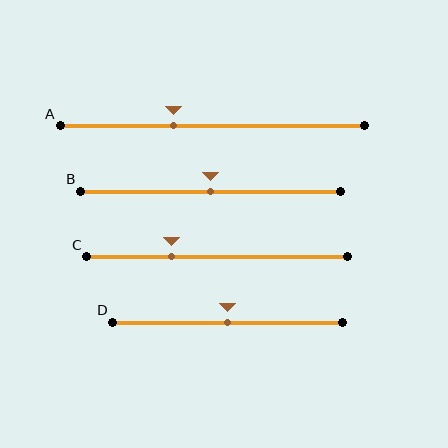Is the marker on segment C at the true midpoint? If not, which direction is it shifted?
No, the marker on segment C is shifted to the left by about 17% of the segment length.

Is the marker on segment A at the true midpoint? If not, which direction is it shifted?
No, the marker on segment A is shifted to the left by about 13% of the segment length.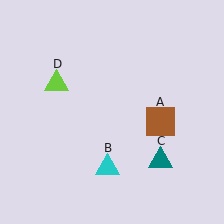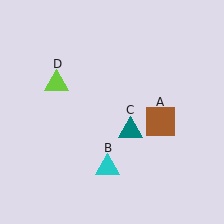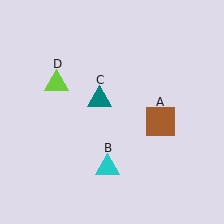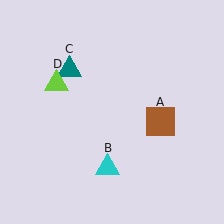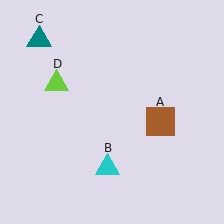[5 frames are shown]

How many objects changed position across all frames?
1 object changed position: teal triangle (object C).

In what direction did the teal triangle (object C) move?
The teal triangle (object C) moved up and to the left.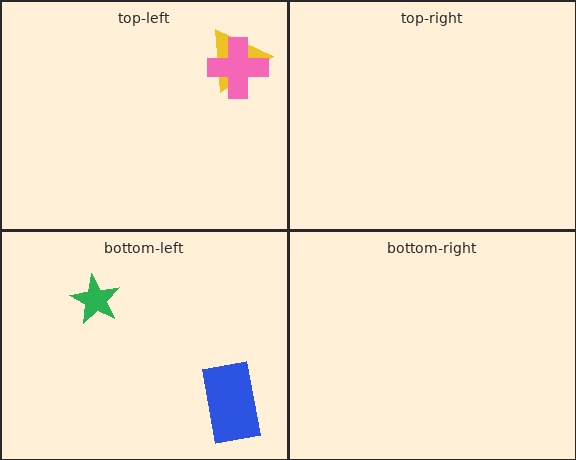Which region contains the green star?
The bottom-left region.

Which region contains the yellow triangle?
The top-left region.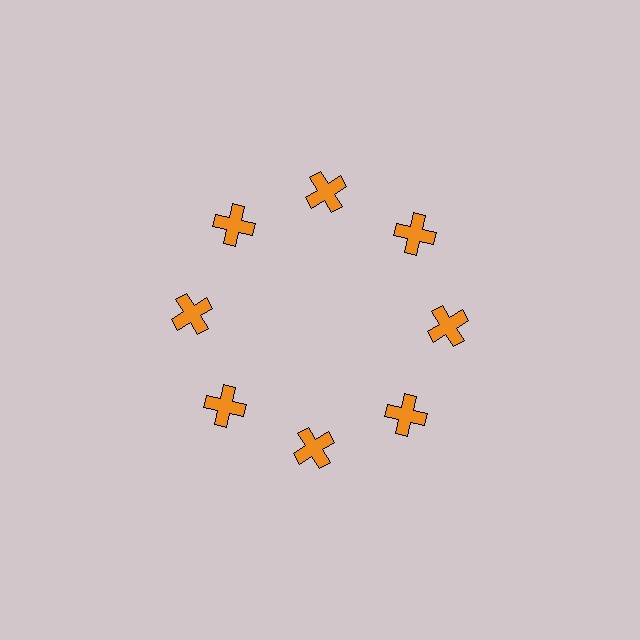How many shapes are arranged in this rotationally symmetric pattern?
There are 8 shapes, arranged in 8 groups of 1.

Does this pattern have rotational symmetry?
Yes, this pattern has 8-fold rotational symmetry. It looks the same after rotating 45 degrees around the center.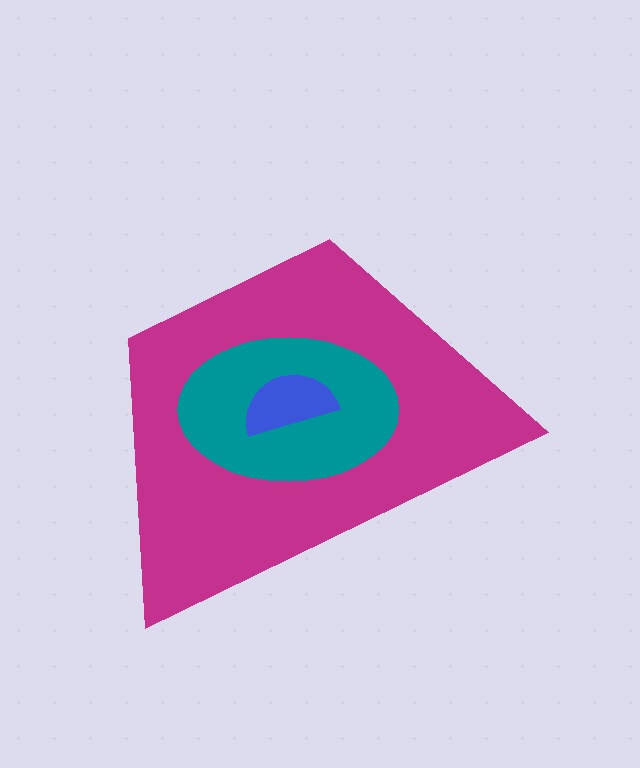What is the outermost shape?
The magenta trapezoid.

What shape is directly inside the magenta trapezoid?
The teal ellipse.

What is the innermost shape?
The blue semicircle.